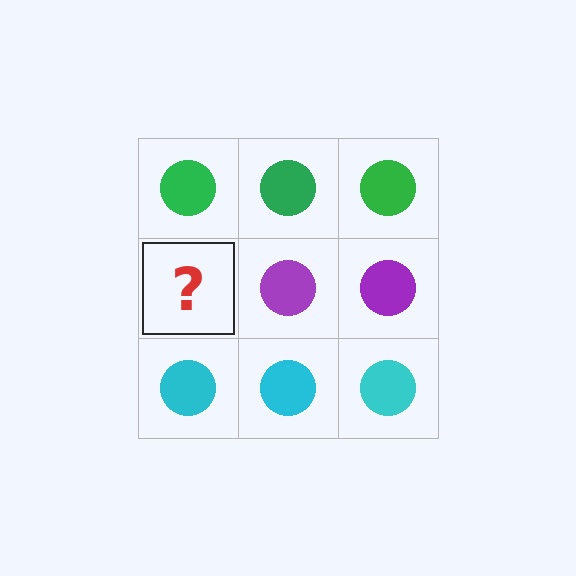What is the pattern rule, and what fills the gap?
The rule is that each row has a consistent color. The gap should be filled with a purple circle.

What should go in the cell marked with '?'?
The missing cell should contain a purple circle.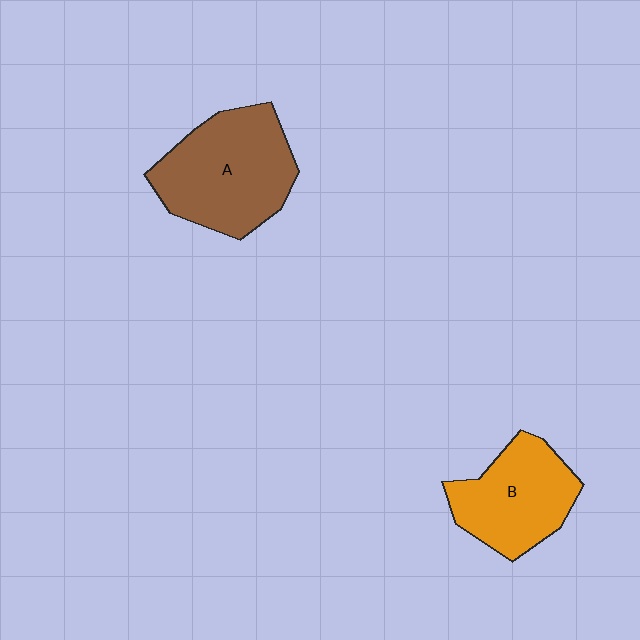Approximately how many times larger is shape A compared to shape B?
Approximately 1.3 times.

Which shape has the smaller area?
Shape B (orange).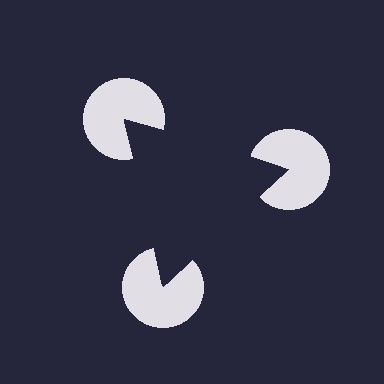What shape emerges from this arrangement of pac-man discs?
An illusory triangle — its edges are inferred from the aligned wedge cuts in the pac-man discs, not physically drawn.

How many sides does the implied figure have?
3 sides.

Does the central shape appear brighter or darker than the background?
It typically appears slightly darker than the background, even though no actual brightness change is drawn.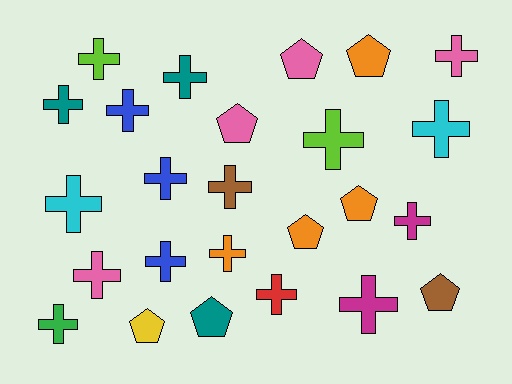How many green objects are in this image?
There is 1 green object.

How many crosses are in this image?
There are 17 crosses.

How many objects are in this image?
There are 25 objects.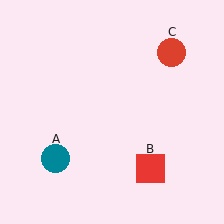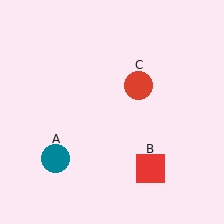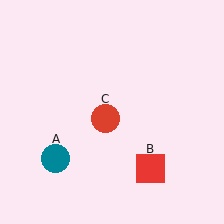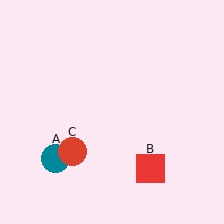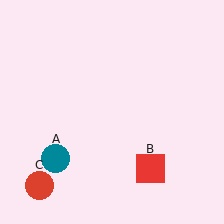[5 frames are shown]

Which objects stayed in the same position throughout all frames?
Teal circle (object A) and red square (object B) remained stationary.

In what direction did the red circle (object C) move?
The red circle (object C) moved down and to the left.